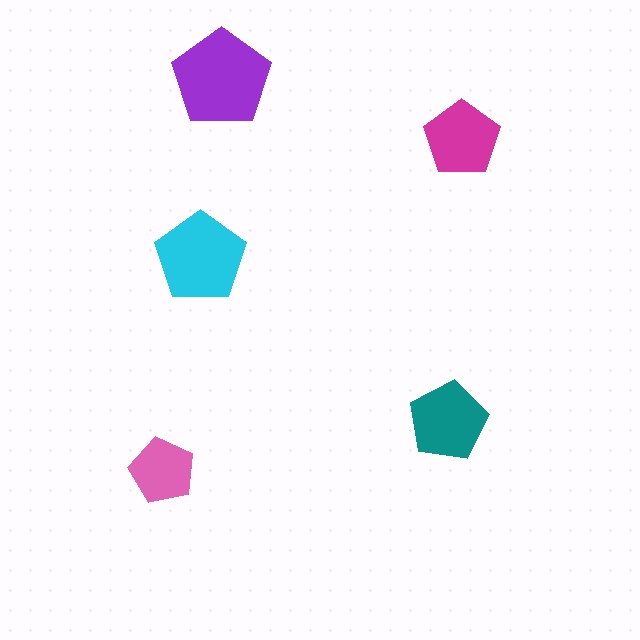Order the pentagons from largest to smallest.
the purple one, the cyan one, the teal one, the magenta one, the pink one.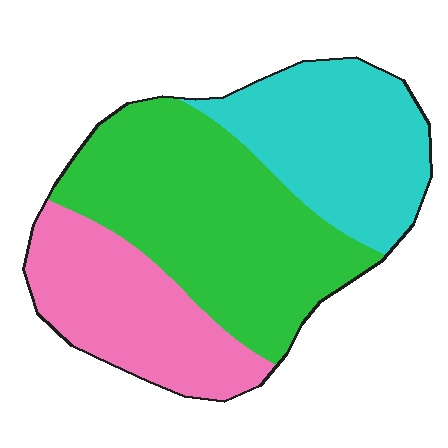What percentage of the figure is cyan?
Cyan covers about 30% of the figure.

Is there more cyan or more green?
Green.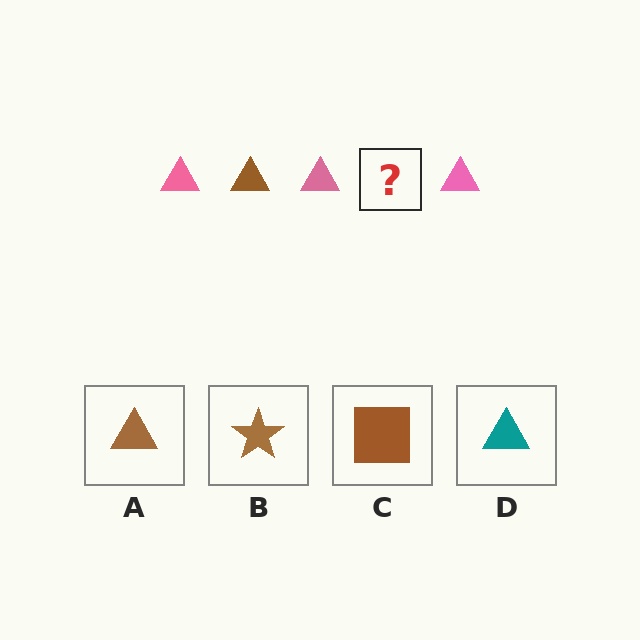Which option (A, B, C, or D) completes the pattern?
A.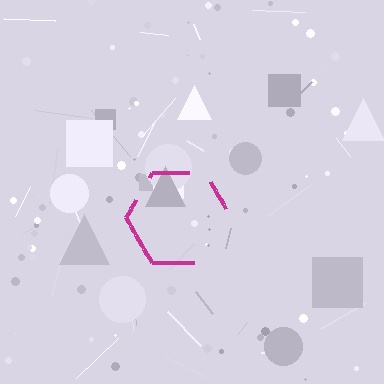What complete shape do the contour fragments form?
The contour fragments form a hexagon.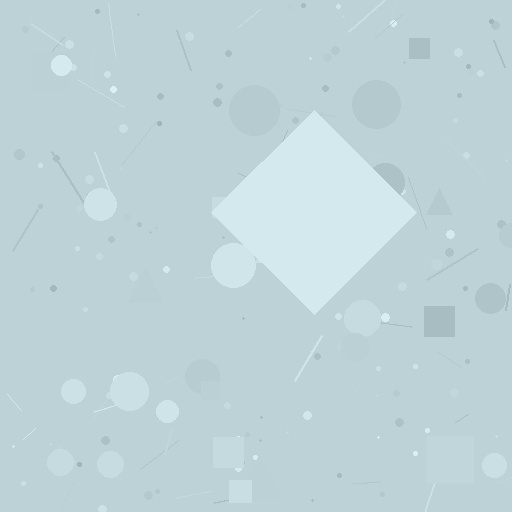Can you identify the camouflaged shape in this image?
The camouflaged shape is a diamond.